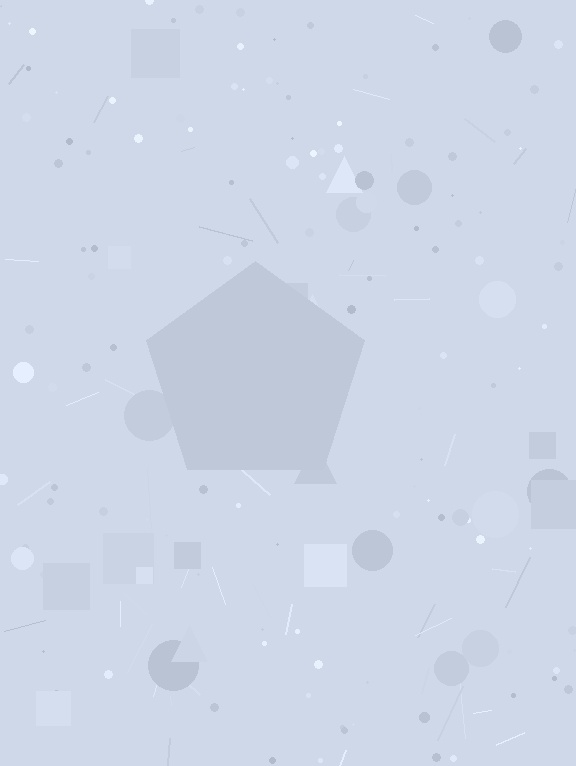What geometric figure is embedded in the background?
A pentagon is embedded in the background.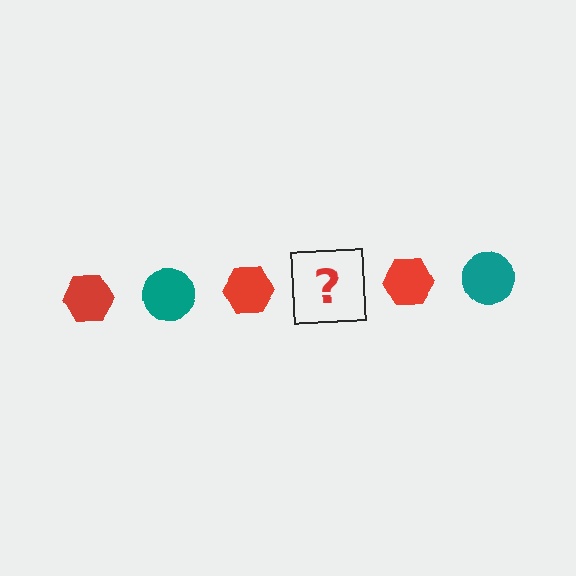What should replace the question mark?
The question mark should be replaced with a teal circle.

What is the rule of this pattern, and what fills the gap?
The rule is that the pattern alternates between red hexagon and teal circle. The gap should be filled with a teal circle.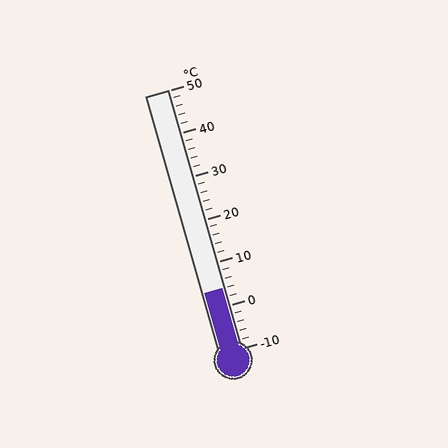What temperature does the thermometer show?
The thermometer shows approximately 4°C.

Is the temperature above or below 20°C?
The temperature is below 20°C.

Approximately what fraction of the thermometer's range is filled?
The thermometer is filled to approximately 25% of its range.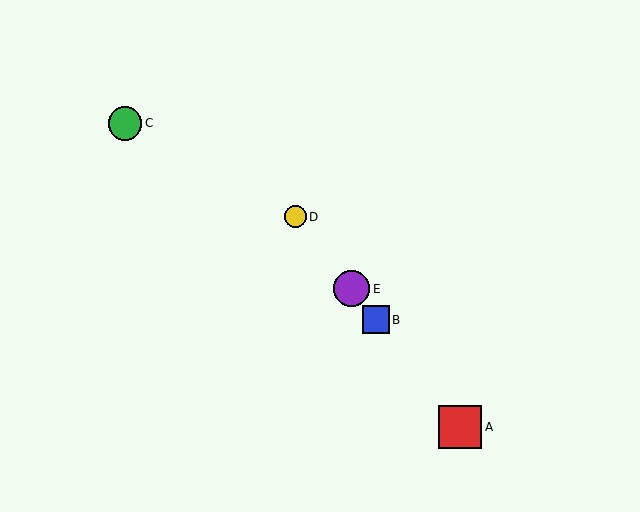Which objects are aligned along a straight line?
Objects A, B, D, E are aligned along a straight line.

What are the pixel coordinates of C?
Object C is at (125, 123).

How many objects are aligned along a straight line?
4 objects (A, B, D, E) are aligned along a straight line.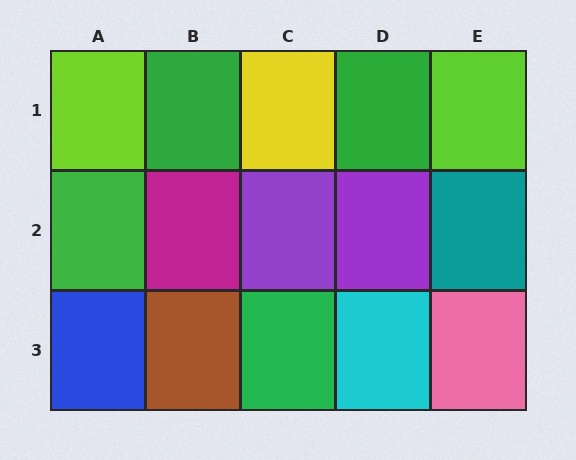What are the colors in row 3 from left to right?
Blue, brown, green, cyan, pink.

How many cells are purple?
2 cells are purple.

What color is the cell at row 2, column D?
Purple.